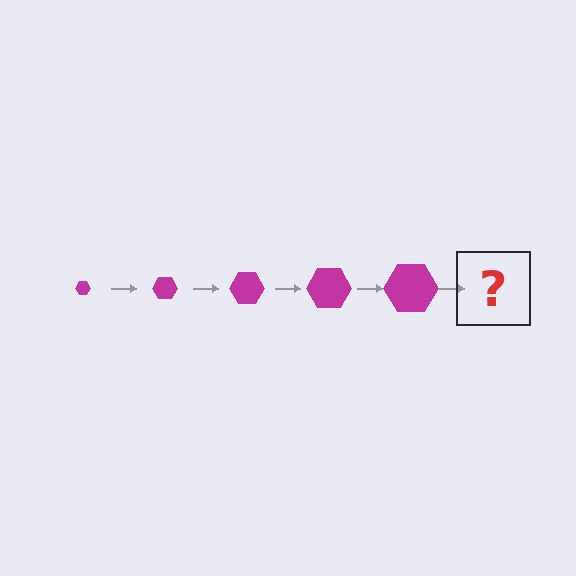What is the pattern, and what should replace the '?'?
The pattern is that the hexagon gets progressively larger each step. The '?' should be a magenta hexagon, larger than the previous one.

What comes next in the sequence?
The next element should be a magenta hexagon, larger than the previous one.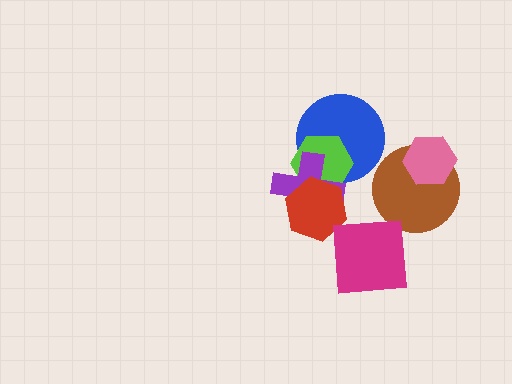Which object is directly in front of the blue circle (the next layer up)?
The lime hexagon is directly in front of the blue circle.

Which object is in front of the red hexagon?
The magenta square is in front of the red hexagon.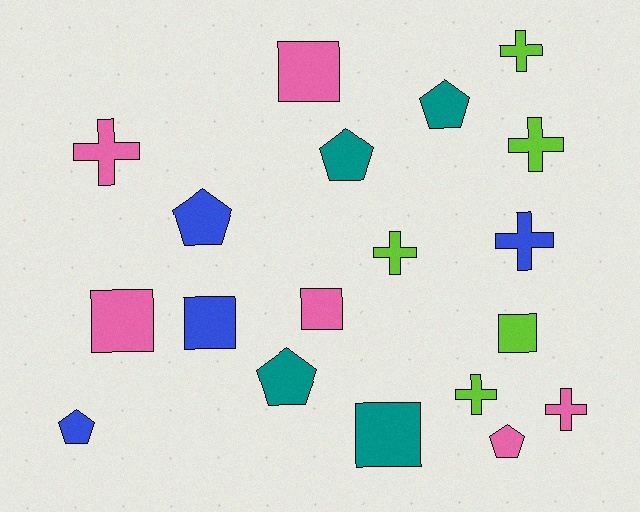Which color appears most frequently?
Pink, with 6 objects.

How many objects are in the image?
There are 19 objects.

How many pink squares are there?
There are 3 pink squares.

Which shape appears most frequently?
Cross, with 7 objects.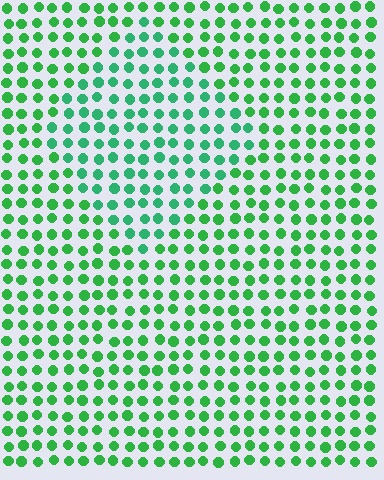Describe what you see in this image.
The image is filled with small green elements in a uniform arrangement. A diamond-shaped region is visible where the elements are tinted to a slightly different hue, forming a subtle color boundary.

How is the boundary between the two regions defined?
The boundary is defined purely by a slight shift in hue (about 22 degrees). Spacing, size, and orientation are identical on both sides.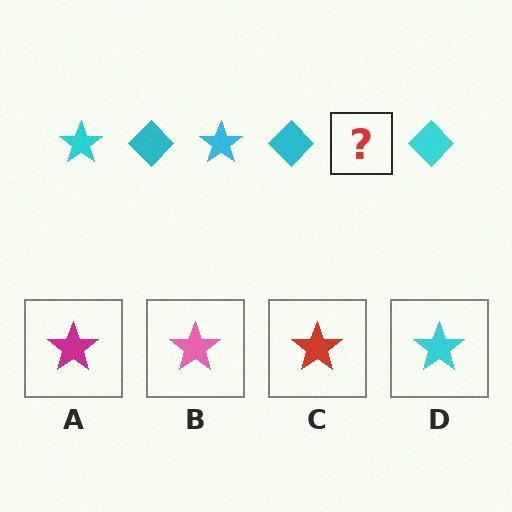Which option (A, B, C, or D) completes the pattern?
D.